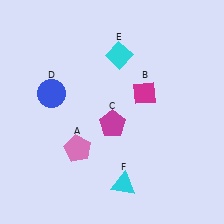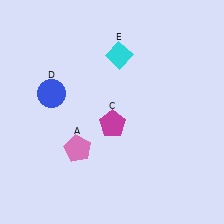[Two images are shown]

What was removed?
The cyan triangle (F), the magenta diamond (B) were removed in Image 2.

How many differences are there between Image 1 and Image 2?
There are 2 differences between the two images.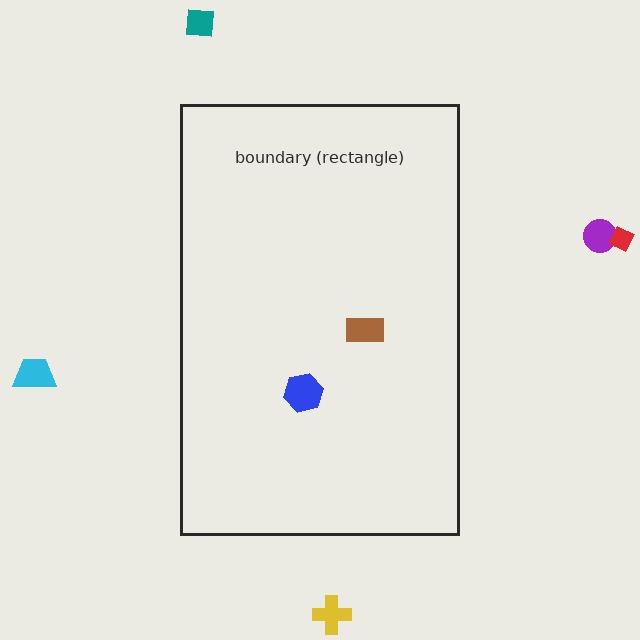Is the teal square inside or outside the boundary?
Outside.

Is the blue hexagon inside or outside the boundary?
Inside.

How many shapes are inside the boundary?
2 inside, 5 outside.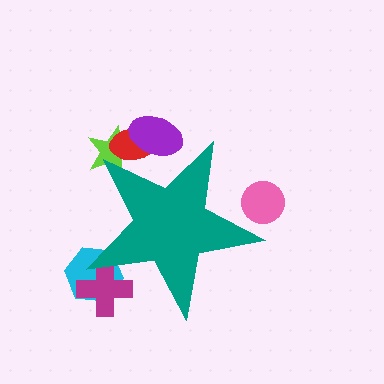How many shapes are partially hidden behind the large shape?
6 shapes are partially hidden.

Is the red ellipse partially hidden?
Yes, the red ellipse is partially hidden behind the teal star.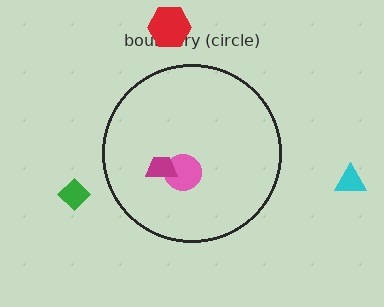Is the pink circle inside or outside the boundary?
Inside.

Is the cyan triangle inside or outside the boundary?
Outside.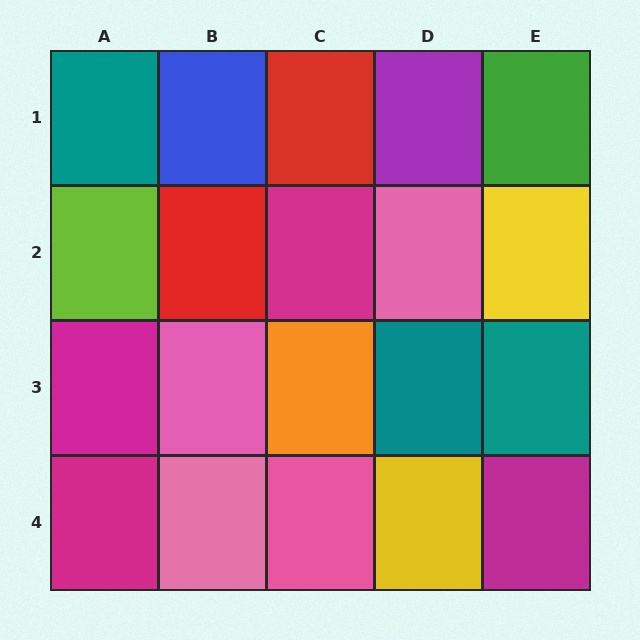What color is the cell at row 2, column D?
Pink.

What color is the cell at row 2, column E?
Yellow.